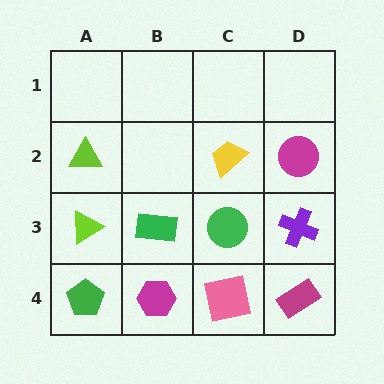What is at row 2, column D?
A magenta circle.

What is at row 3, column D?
A purple cross.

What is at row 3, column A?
A lime triangle.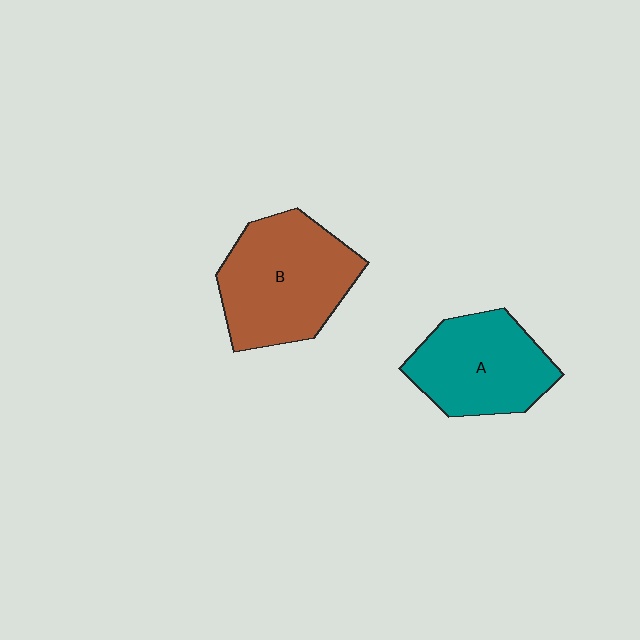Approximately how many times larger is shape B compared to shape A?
Approximately 1.2 times.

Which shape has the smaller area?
Shape A (teal).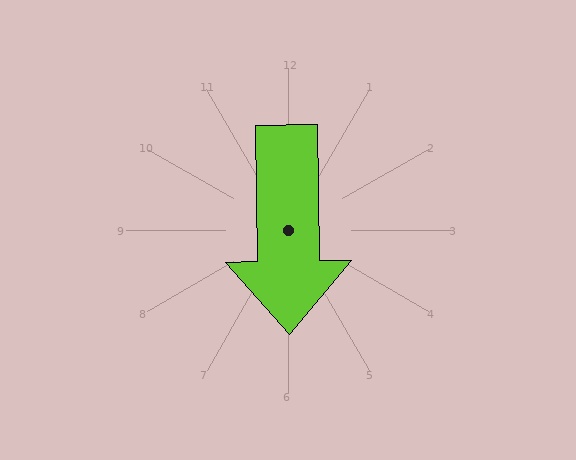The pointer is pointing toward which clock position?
Roughly 6 o'clock.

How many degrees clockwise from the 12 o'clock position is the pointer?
Approximately 179 degrees.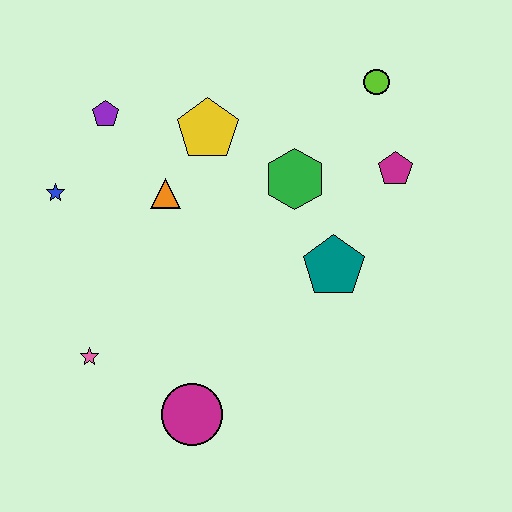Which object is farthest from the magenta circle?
The lime circle is farthest from the magenta circle.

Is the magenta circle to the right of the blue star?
Yes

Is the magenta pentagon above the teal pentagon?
Yes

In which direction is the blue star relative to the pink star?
The blue star is above the pink star.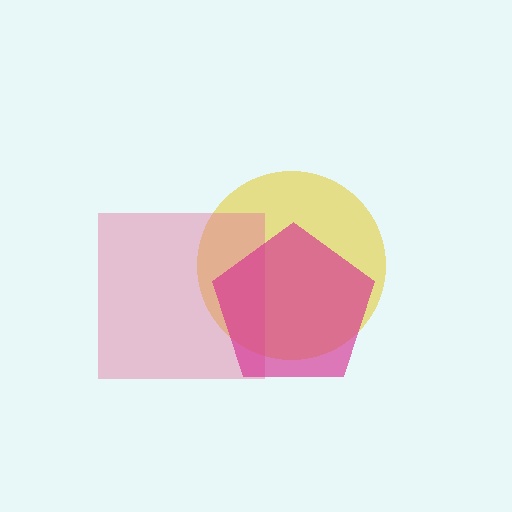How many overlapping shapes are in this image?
There are 3 overlapping shapes in the image.